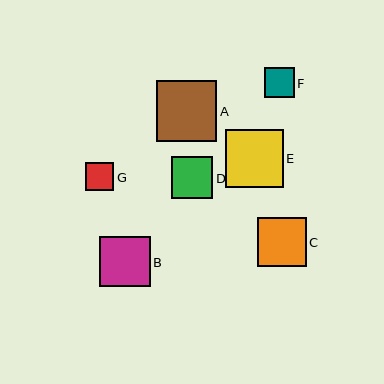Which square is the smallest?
Square G is the smallest with a size of approximately 28 pixels.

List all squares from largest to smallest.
From largest to smallest: A, E, B, C, D, F, G.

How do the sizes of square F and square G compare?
Square F and square G are approximately the same size.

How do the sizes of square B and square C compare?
Square B and square C are approximately the same size.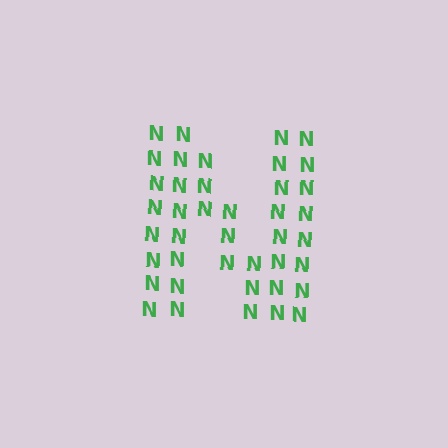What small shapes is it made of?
It is made of small letter N's.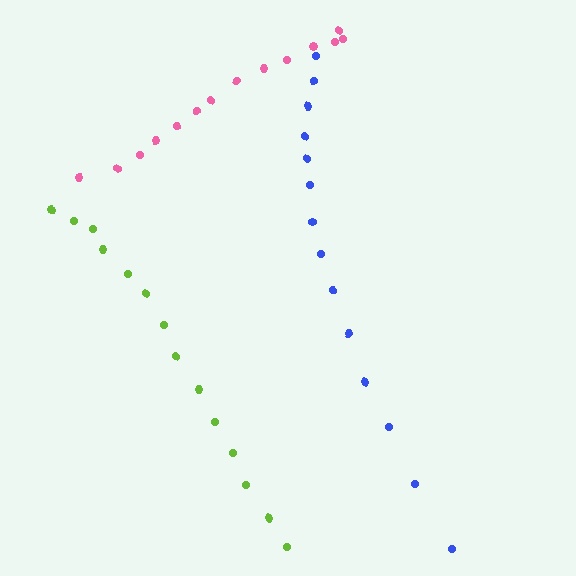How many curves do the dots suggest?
There are 3 distinct paths.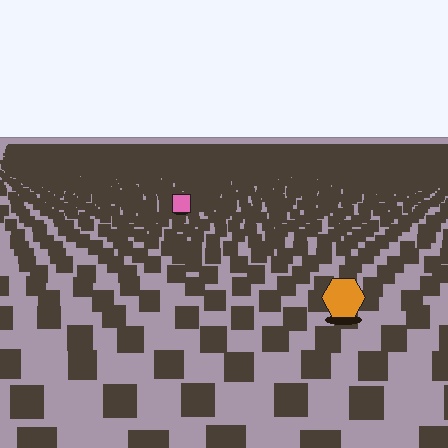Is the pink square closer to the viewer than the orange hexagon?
No. The orange hexagon is closer — you can tell from the texture gradient: the ground texture is coarser near it.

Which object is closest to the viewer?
The orange hexagon is closest. The texture marks near it are larger and more spread out.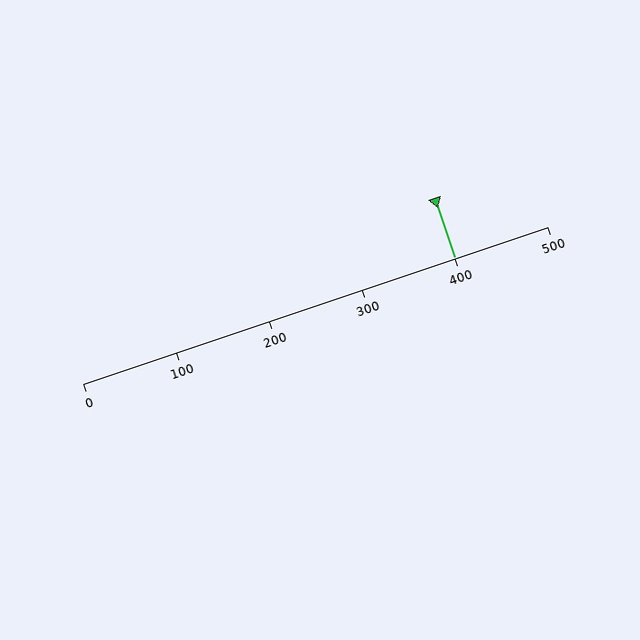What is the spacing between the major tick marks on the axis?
The major ticks are spaced 100 apart.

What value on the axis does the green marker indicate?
The marker indicates approximately 400.